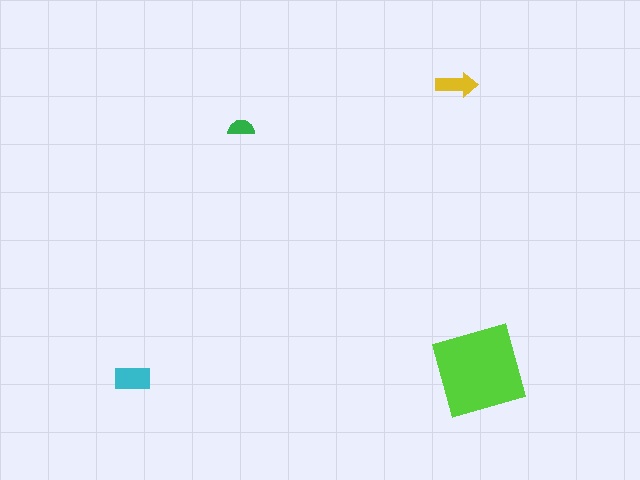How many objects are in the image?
There are 4 objects in the image.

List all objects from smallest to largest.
The green semicircle, the yellow arrow, the cyan rectangle, the lime square.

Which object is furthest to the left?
The cyan rectangle is leftmost.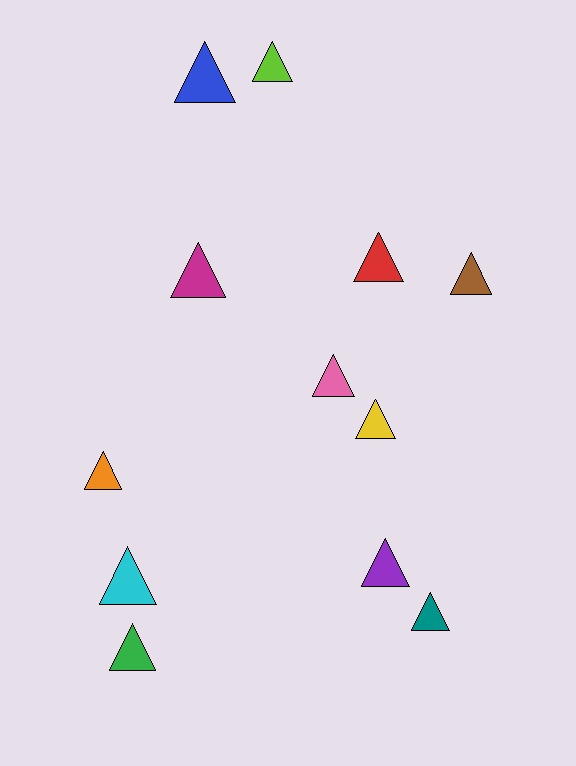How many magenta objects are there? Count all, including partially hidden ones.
There is 1 magenta object.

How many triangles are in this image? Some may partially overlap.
There are 12 triangles.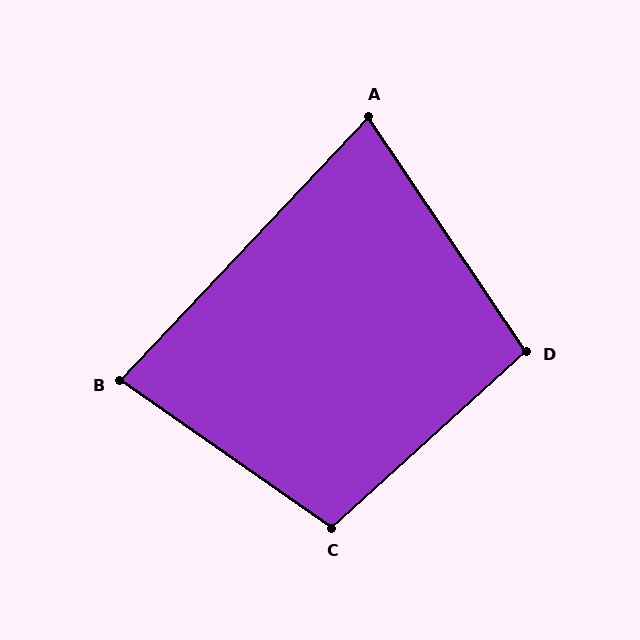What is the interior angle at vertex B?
Approximately 82 degrees (acute).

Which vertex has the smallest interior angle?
A, at approximately 77 degrees.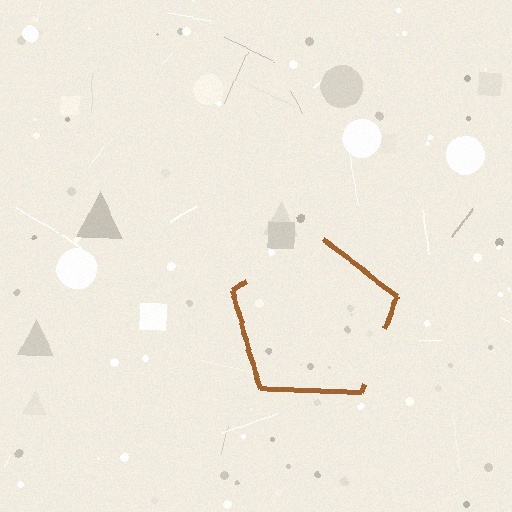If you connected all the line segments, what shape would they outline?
They would outline a pentagon.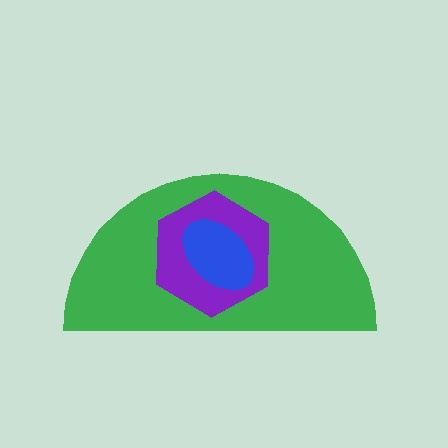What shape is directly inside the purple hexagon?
The blue ellipse.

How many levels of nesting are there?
3.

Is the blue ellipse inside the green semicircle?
Yes.